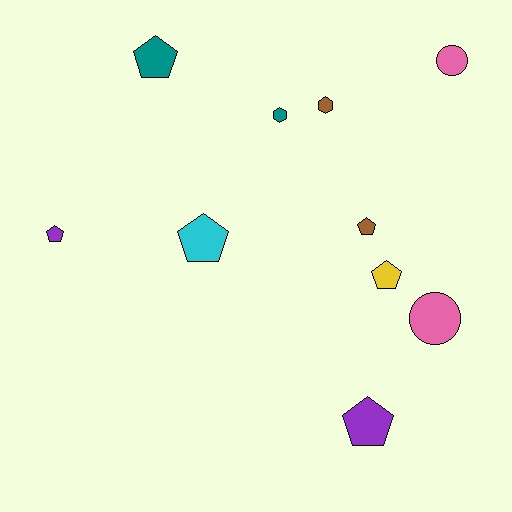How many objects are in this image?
There are 10 objects.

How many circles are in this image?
There are 2 circles.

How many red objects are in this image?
There are no red objects.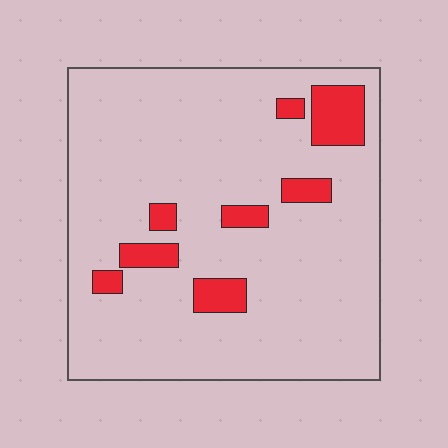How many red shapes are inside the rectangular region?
8.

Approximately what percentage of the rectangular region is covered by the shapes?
Approximately 10%.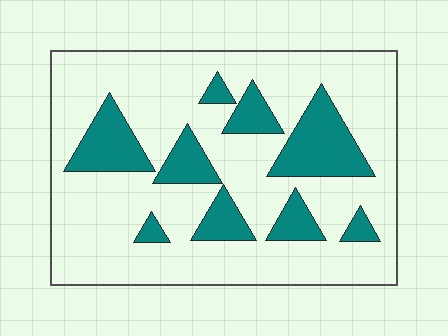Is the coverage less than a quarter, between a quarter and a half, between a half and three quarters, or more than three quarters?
Less than a quarter.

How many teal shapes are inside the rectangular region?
9.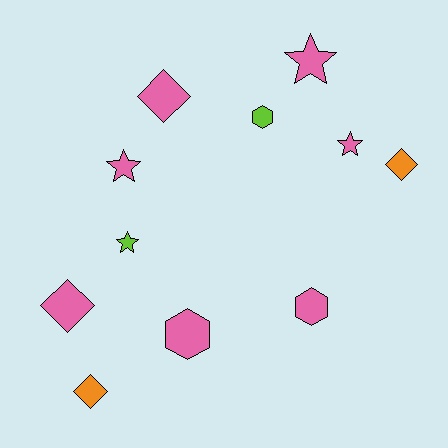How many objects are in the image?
There are 11 objects.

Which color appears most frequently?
Pink, with 7 objects.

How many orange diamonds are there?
There are 2 orange diamonds.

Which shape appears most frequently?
Star, with 4 objects.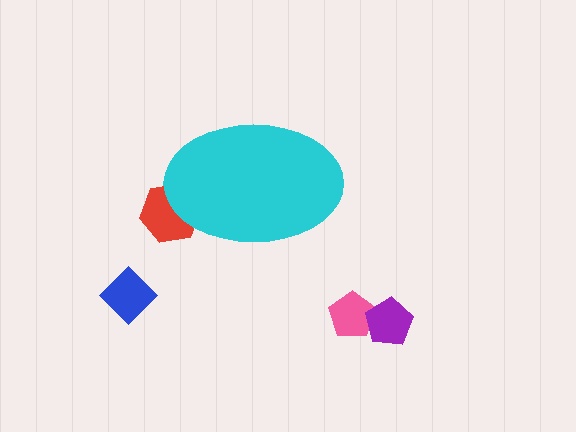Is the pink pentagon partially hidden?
No, the pink pentagon is fully visible.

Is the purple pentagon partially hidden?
No, the purple pentagon is fully visible.